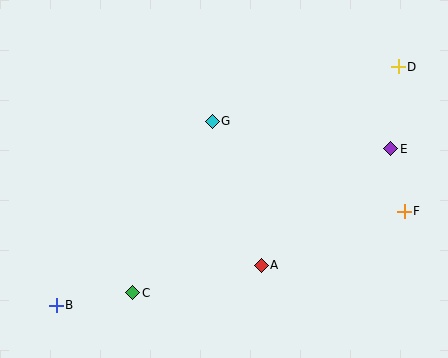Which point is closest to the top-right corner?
Point D is closest to the top-right corner.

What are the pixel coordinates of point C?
Point C is at (133, 293).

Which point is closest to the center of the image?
Point G at (212, 121) is closest to the center.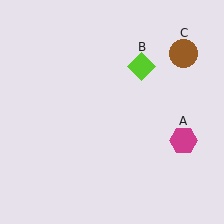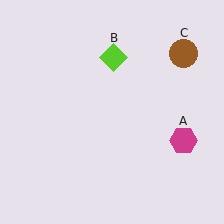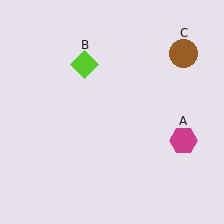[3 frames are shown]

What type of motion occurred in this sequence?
The lime diamond (object B) rotated counterclockwise around the center of the scene.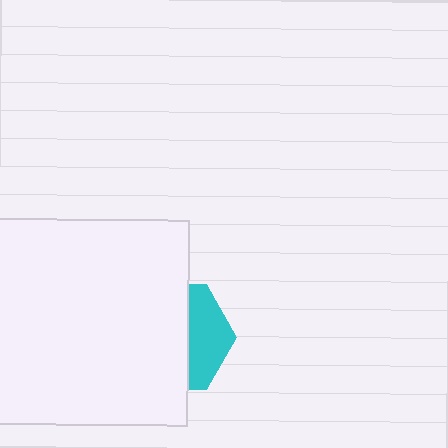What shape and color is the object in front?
The object in front is a white square.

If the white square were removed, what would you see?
You would see the complete cyan hexagon.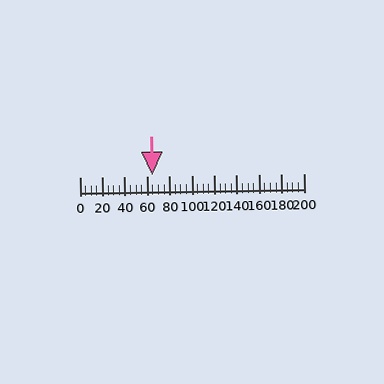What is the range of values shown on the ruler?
The ruler shows values from 0 to 200.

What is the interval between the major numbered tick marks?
The major tick marks are spaced 20 units apart.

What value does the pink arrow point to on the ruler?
The pink arrow points to approximately 65.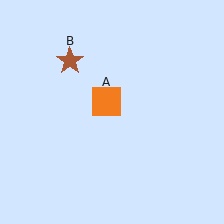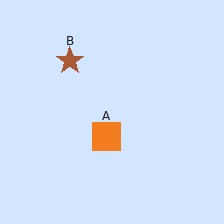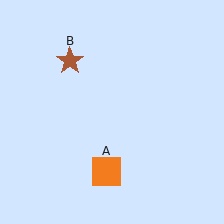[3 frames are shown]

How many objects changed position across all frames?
1 object changed position: orange square (object A).